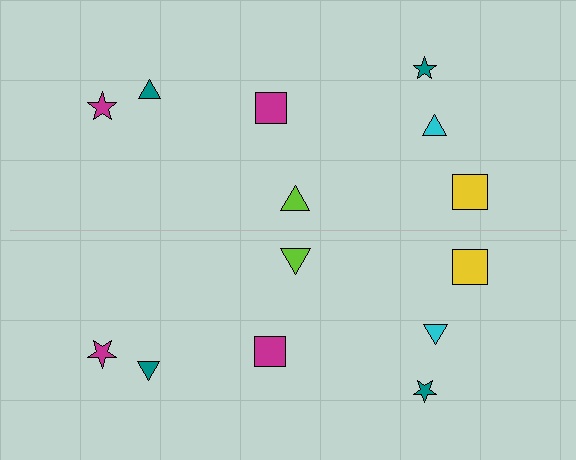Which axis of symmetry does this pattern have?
The pattern has a horizontal axis of symmetry running through the center of the image.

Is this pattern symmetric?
Yes, this pattern has bilateral (reflection) symmetry.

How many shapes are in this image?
There are 14 shapes in this image.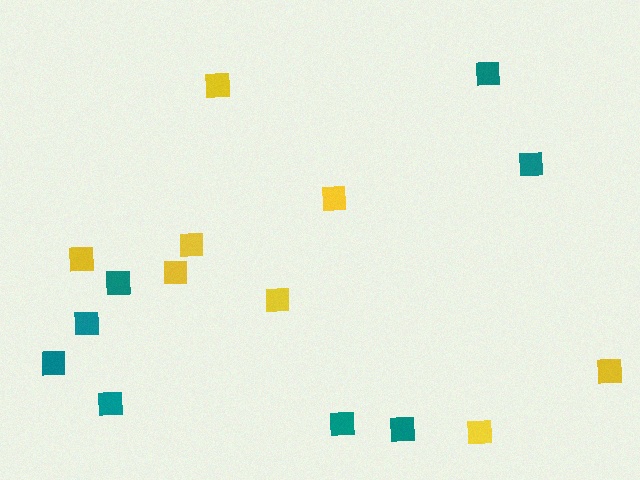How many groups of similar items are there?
There are 2 groups: one group of yellow squares (8) and one group of teal squares (8).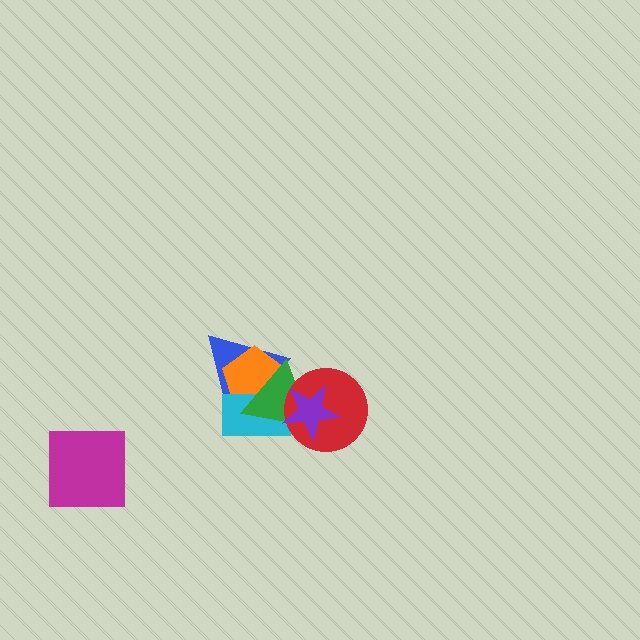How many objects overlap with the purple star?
3 objects overlap with the purple star.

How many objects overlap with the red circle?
2 objects overlap with the red circle.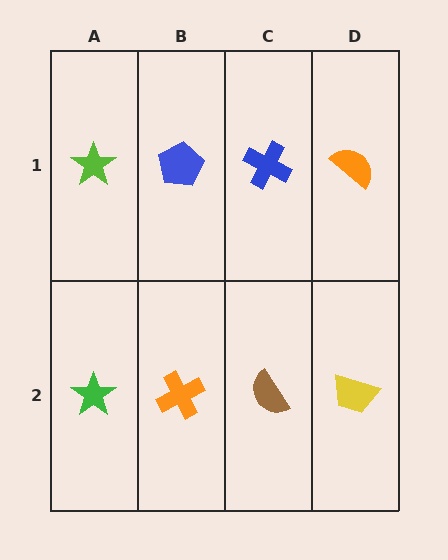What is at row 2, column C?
A brown semicircle.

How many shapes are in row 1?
4 shapes.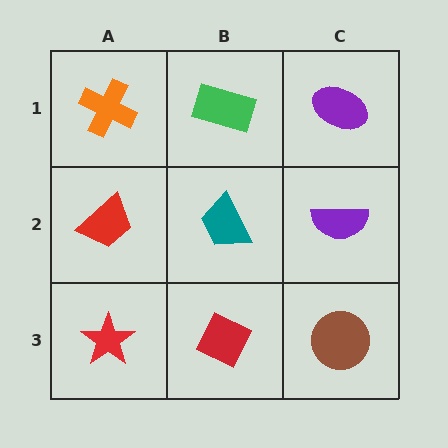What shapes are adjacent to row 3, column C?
A purple semicircle (row 2, column C), a red diamond (row 3, column B).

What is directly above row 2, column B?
A green rectangle.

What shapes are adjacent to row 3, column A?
A red trapezoid (row 2, column A), a red diamond (row 3, column B).